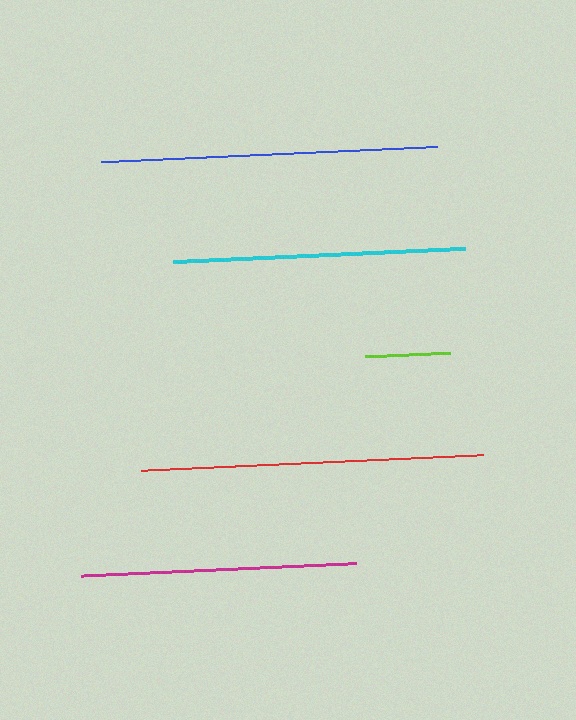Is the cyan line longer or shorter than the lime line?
The cyan line is longer than the lime line.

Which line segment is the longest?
The red line is the longest at approximately 342 pixels.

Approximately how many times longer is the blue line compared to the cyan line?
The blue line is approximately 1.2 times the length of the cyan line.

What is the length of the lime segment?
The lime segment is approximately 84 pixels long.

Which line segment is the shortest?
The lime line is the shortest at approximately 84 pixels.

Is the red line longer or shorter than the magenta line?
The red line is longer than the magenta line.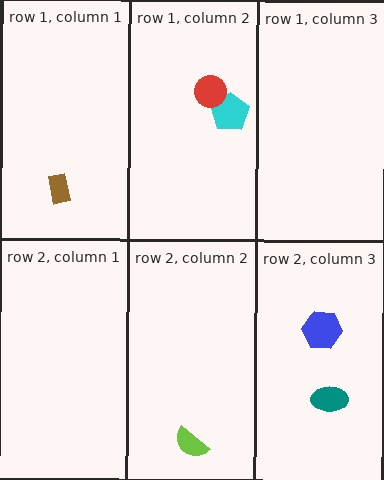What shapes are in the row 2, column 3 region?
The teal ellipse, the blue hexagon.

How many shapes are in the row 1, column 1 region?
1.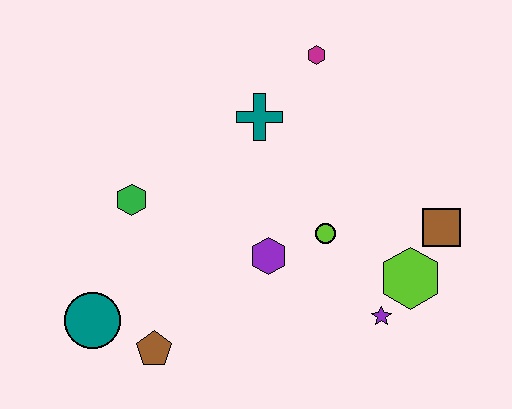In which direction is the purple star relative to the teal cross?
The purple star is below the teal cross.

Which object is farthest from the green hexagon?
The brown square is farthest from the green hexagon.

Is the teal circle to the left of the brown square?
Yes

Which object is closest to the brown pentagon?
The teal circle is closest to the brown pentagon.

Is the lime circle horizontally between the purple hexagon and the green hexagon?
No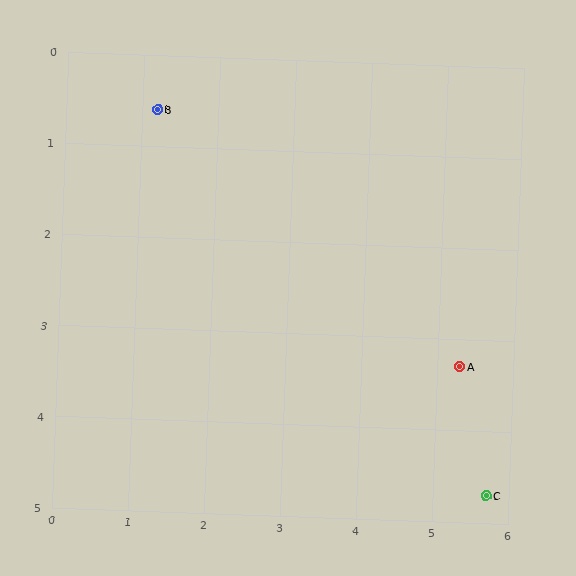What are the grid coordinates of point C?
Point C is at approximately (5.7, 4.7).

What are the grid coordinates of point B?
Point B is at approximately (1.2, 0.6).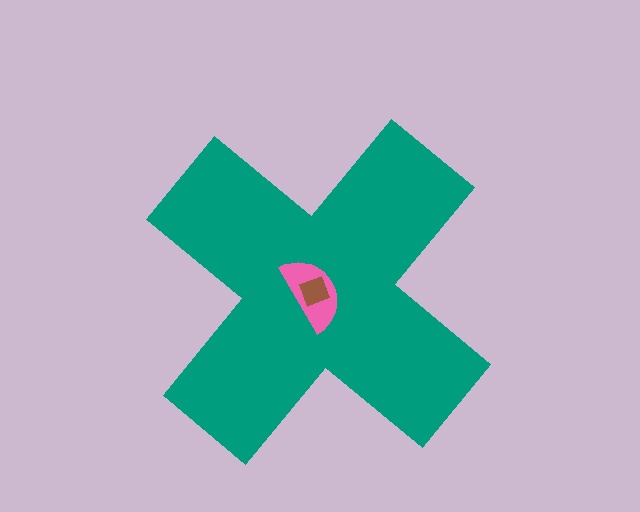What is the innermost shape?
The brown square.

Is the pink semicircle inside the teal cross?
Yes.